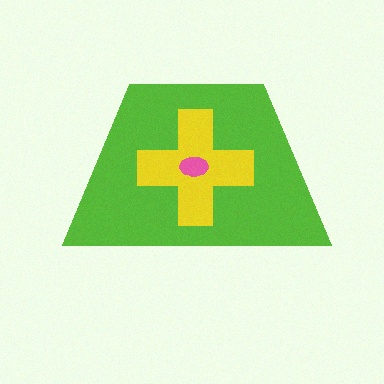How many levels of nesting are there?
3.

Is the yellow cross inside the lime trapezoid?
Yes.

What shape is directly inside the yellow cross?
The pink ellipse.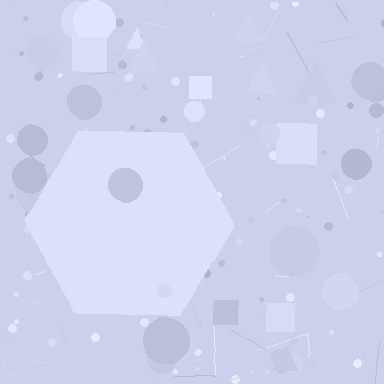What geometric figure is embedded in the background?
A hexagon is embedded in the background.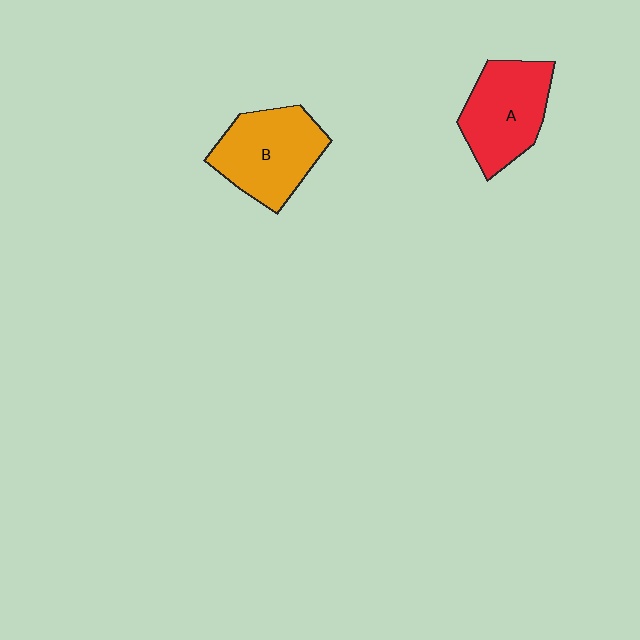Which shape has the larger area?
Shape B (orange).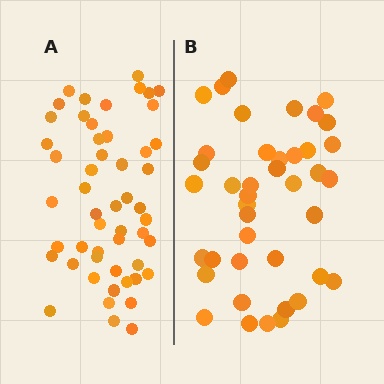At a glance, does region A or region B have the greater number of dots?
Region A (the left region) has more dots.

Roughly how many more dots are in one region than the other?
Region A has roughly 12 or so more dots than region B.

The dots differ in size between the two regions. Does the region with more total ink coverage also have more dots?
No. Region B has more total ink coverage because its dots are larger, but region A actually contains more individual dots. Total area can be misleading — the number of items is what matters here.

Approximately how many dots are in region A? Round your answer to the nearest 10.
About 50 dots. (The exact count is 52, which rounds to 50.)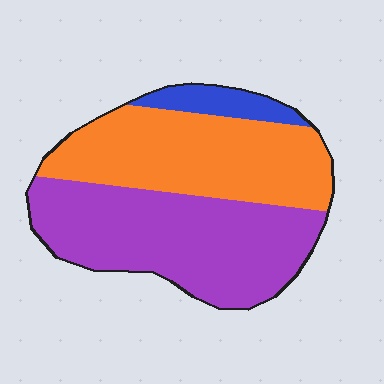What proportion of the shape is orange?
Orange takes up about two fifths (2/5) of the shape.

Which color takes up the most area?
Purple, at roughly 50%.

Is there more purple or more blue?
Purple.